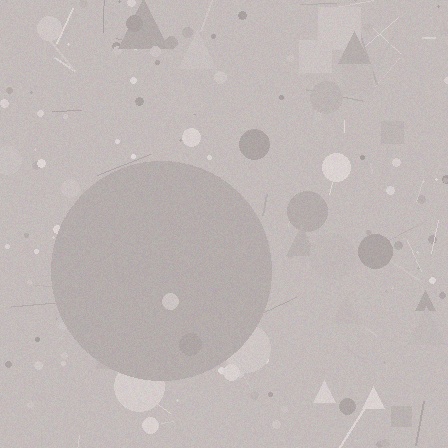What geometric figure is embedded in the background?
A circle is embedded in the background.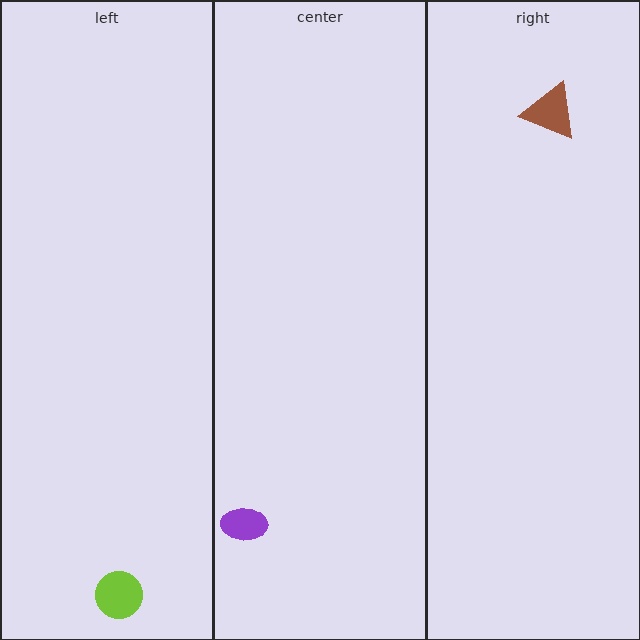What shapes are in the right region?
The brown triangle.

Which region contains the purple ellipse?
The center region.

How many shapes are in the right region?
1.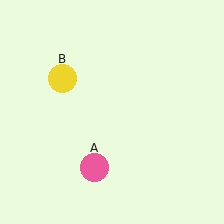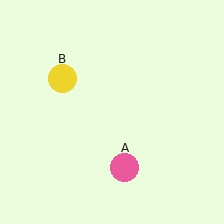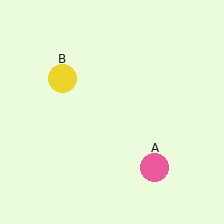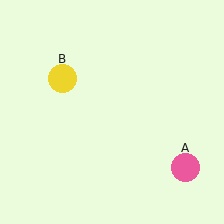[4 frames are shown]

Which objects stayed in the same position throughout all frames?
Yellow circle (object B) remained stationary.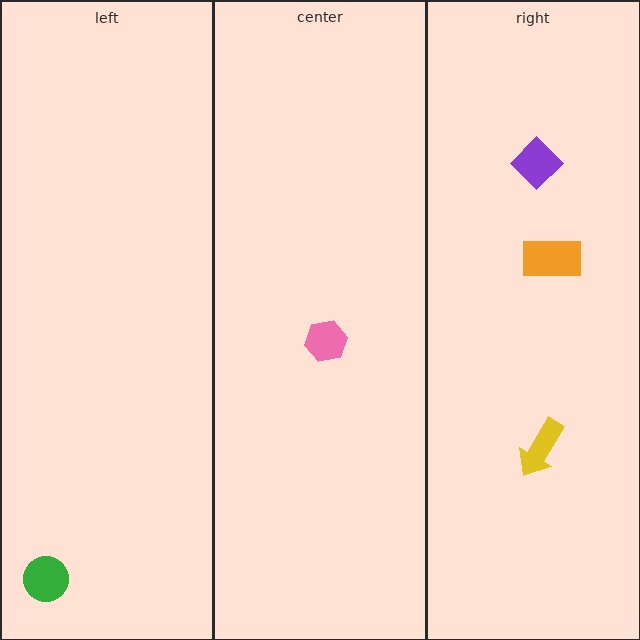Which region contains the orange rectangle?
The right region.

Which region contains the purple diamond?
The right region.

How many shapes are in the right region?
3.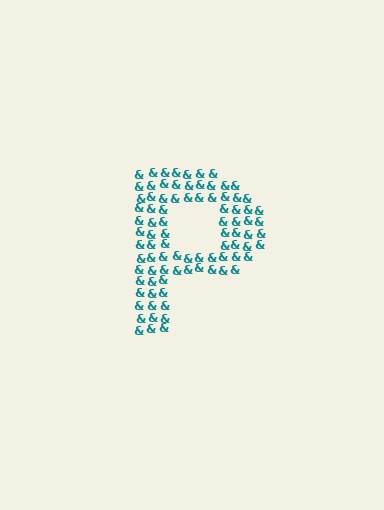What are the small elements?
The small elements are ampersands.